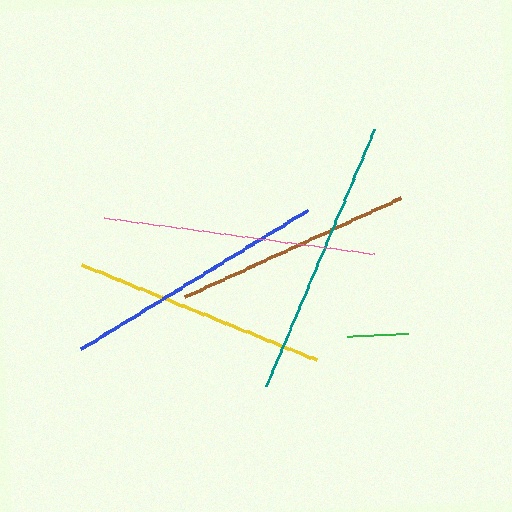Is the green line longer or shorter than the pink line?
The pink line is longer than the green line.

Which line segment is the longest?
The teal line is the longest at approximately 278 pixels.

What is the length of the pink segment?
The pink segment is approximately 273 pixels long.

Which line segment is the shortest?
The green line is the shortest at approximately 60 pixels.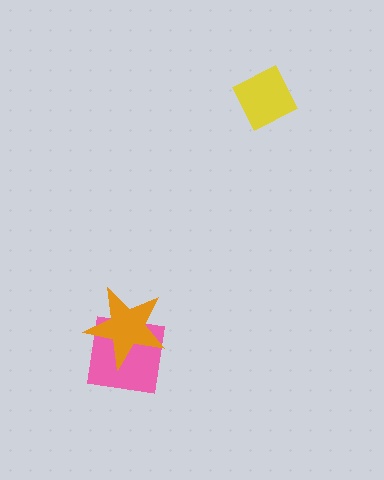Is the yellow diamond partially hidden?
No, no other shape covers it.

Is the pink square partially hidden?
Yes, it is partially covered by another shape.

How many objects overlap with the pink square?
1 object overlaps with the pink square.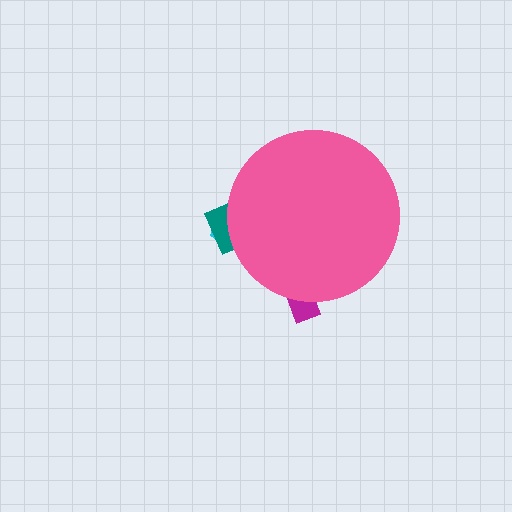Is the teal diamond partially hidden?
Yes, the teal diamond is partially hidden behind the pink circle.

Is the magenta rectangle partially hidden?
Yes, the magenta rectangle is partially hidden behind the pink circle.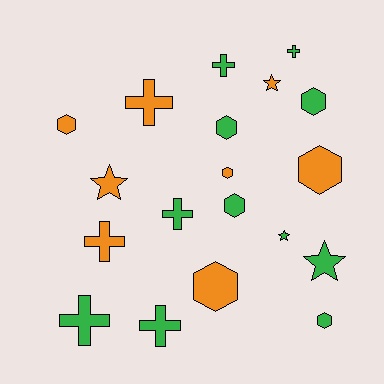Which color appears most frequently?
Green, with 11 objects.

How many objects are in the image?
There are 19 objects.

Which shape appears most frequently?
Hexagon, with 8 objects.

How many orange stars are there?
There are 2 orange stars.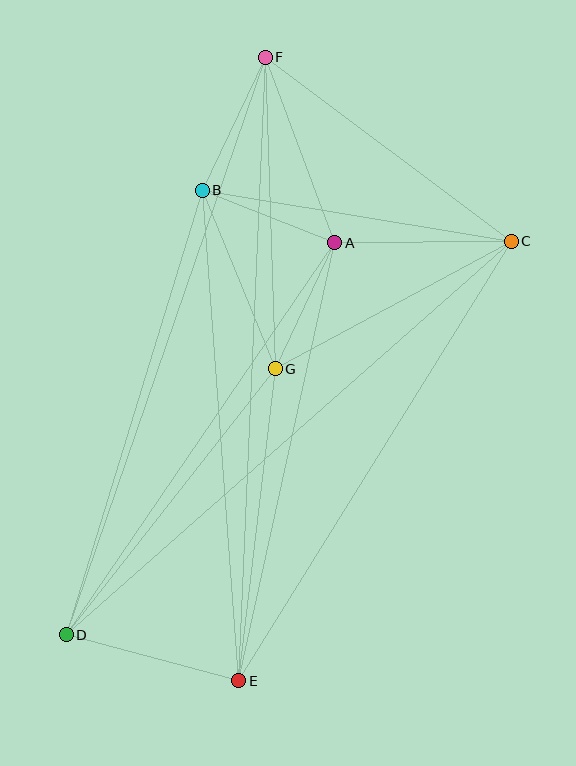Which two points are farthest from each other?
Points E and F are farthest from each other.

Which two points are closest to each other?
Points A and G are closest to each other.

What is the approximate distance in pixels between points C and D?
The distance between C and D is approximately 594 pixels.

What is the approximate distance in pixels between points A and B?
The distance between A and B is approximately 142 pixels.